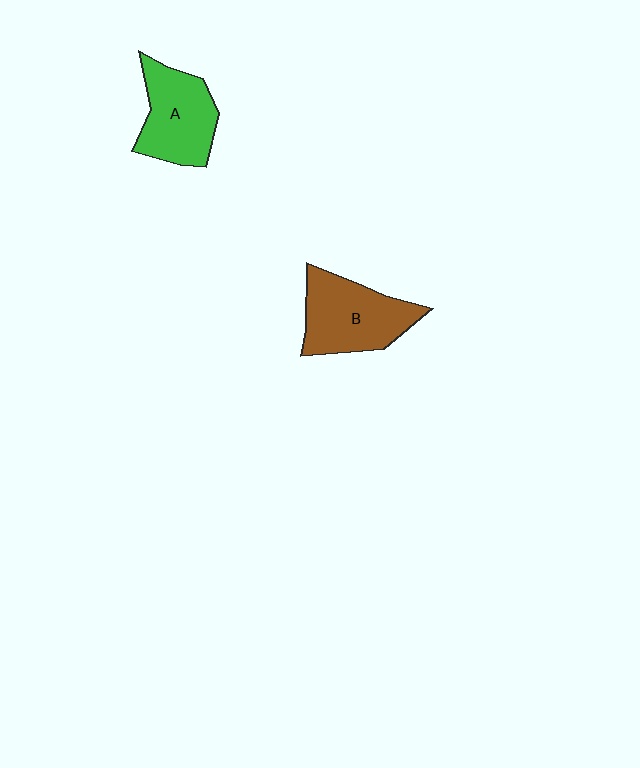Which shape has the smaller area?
Shape A (green).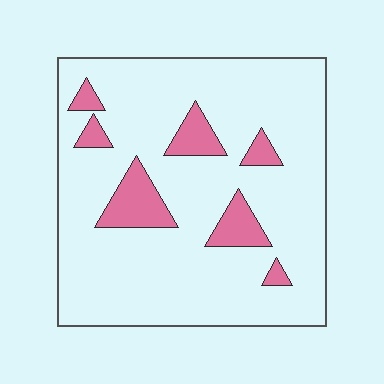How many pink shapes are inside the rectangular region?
7.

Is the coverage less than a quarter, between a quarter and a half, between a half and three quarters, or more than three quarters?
Less than a quarter.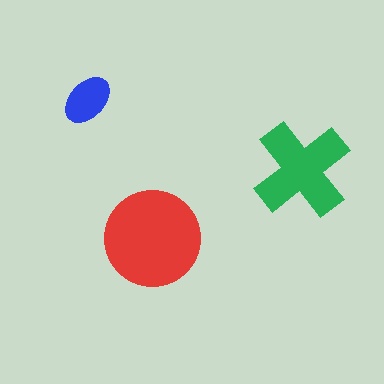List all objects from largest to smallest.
The red circle, the green cross, the blue ellipse.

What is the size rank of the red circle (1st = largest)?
1st.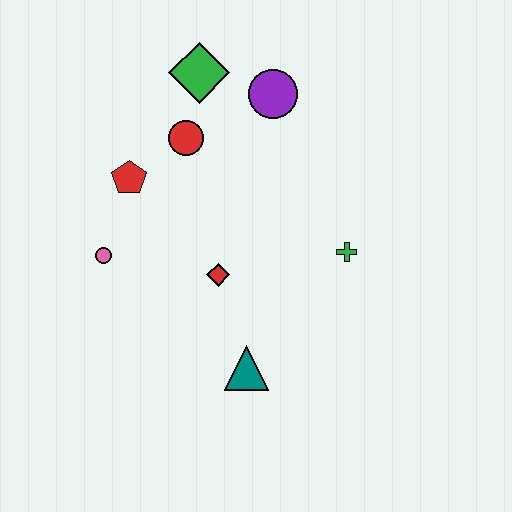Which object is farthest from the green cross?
The pink circle is farthest from the green cross.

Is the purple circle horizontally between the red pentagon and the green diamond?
No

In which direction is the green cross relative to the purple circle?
The green cross is below the purple circle.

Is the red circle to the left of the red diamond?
Yes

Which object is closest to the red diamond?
The teal triangle is closest to the red diamond.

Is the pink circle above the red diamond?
Yes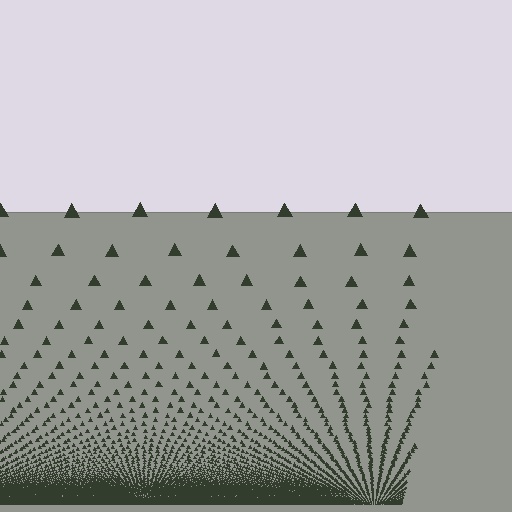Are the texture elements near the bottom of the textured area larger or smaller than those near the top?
Smaller. The gradient is inverted — elements near the bottom are smaller and denser.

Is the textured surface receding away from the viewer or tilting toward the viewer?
The surface appears to tilt toward the viewer. Texture elements get larger and sparser toward the top.